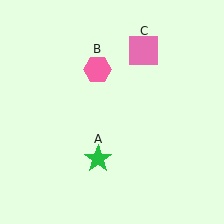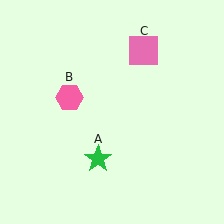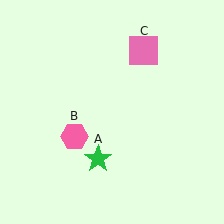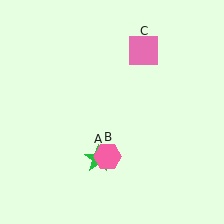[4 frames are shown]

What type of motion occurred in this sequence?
The pink hexagon (object B) rotated counterclockwise around the center of the scene.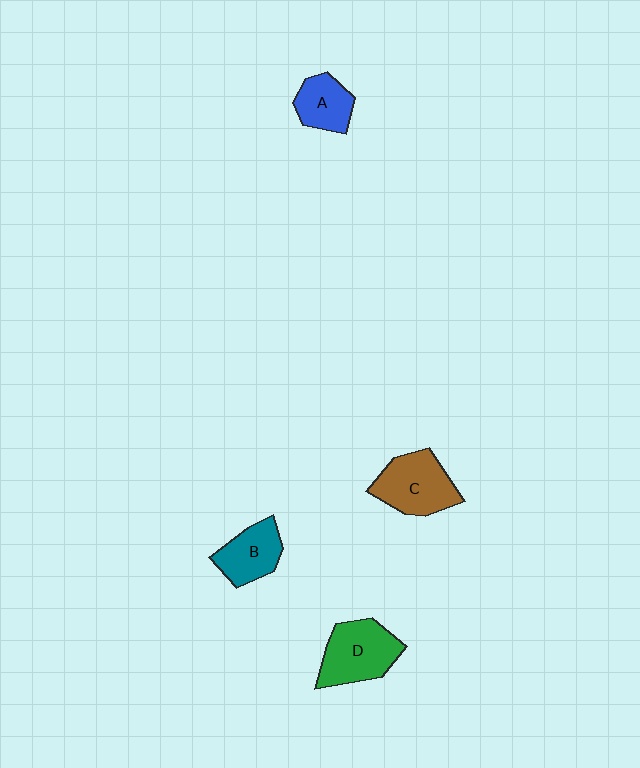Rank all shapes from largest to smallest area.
From largest to smallest: D (green), C (brown), B (teal), A (blue).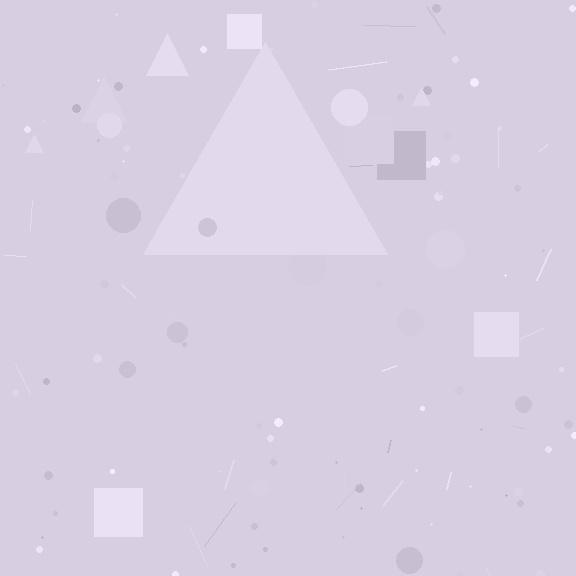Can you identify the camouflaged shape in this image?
The camouflaged shape is a triangle.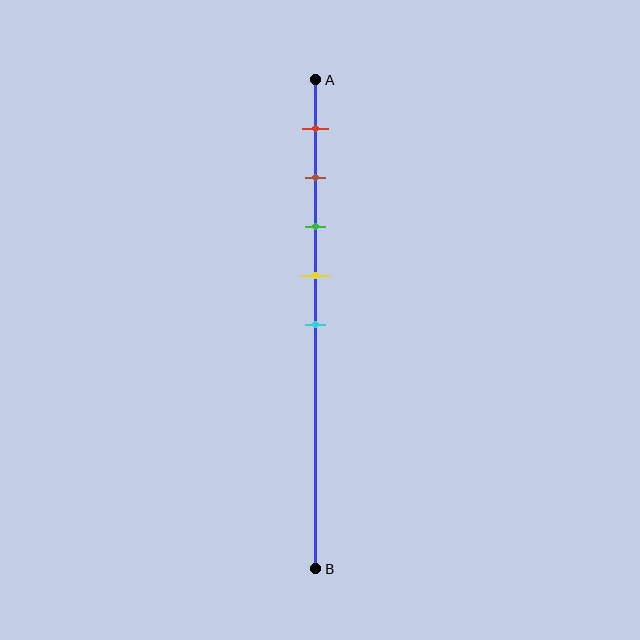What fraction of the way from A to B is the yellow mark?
The yellow mark is approximately 40% (0.4) of the way from A to B.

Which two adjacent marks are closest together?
The brown and green marks are the closest adjacent pair.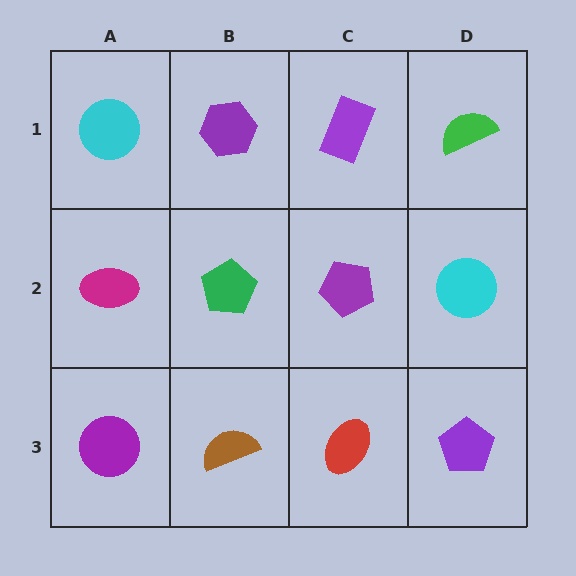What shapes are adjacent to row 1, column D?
A cyan circle (row 2, column D), a purple rectangle (row 1, column C).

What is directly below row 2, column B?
A brown semicircle.